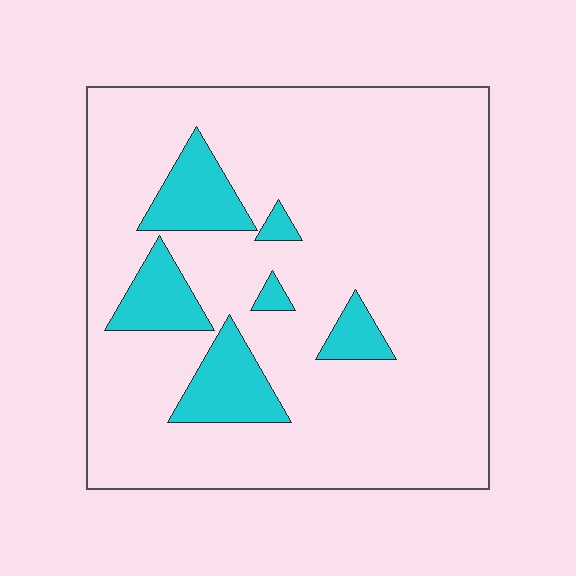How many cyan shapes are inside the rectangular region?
6.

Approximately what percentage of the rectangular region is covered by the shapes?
Approximately 15%.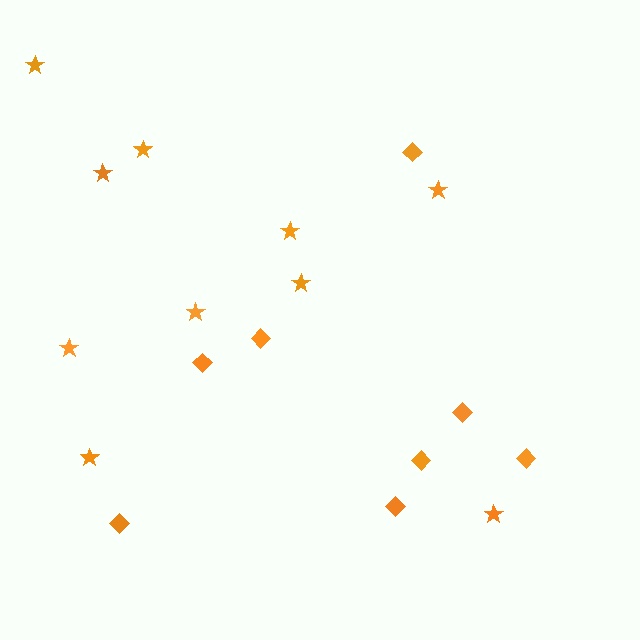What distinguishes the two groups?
There are 2 groups: one group of diamonds (8) and one group of stars (10).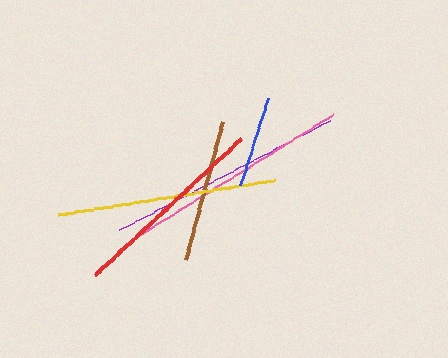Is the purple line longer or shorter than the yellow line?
The purple line is longer than the yellow line.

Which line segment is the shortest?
The blue line is the shortest at approximately 92 pixels.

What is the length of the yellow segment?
The yellow segment is approximately 220 pixels long.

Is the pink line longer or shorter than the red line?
The pink line is longer than the red line.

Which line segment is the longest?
The pink line is the longest at approximately 239 pixels.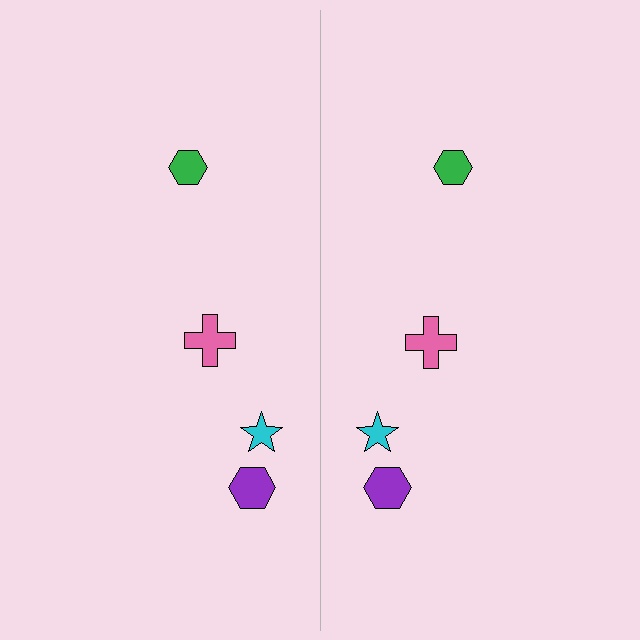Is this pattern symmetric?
Yes, this pattern has bilateral (reflection) symmetry.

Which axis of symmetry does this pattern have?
The pattern has a vertical axis of symmetry running through the center of the image.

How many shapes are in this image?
There are 8 shapes in this image.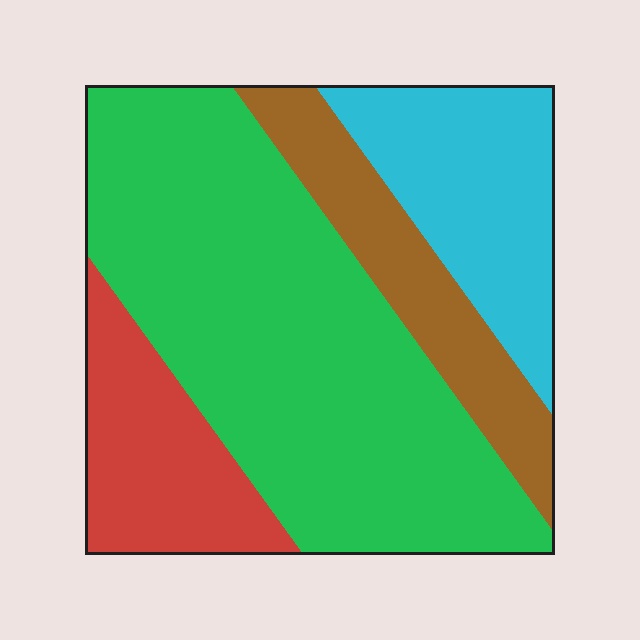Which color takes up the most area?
Green, at roughly 50%.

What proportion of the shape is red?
Red covers 15% of the shape.